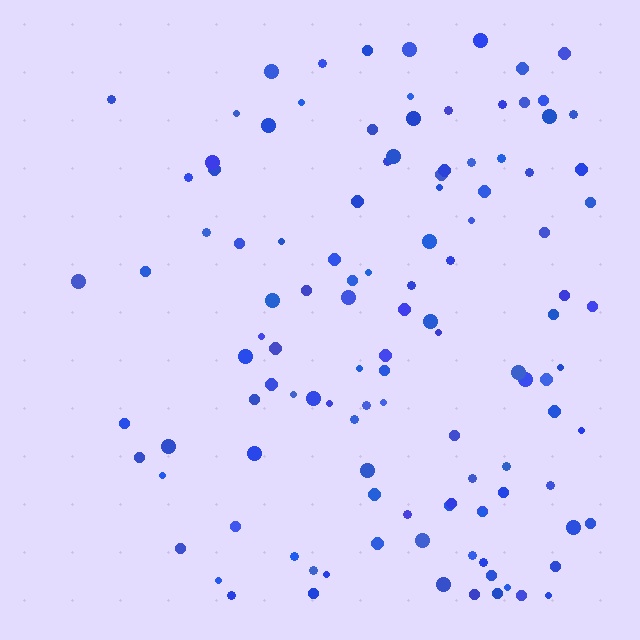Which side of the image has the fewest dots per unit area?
The left.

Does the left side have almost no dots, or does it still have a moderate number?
Still a moderate number, just noticeably fewer than the right.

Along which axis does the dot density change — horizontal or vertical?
Horizontal.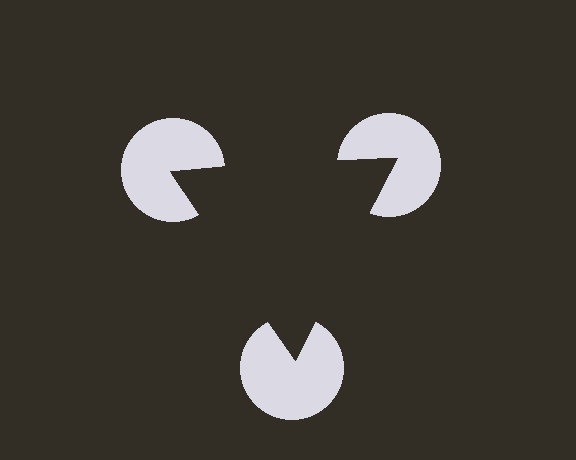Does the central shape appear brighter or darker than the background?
It typically appears slightly darker than the background, even though no actual brightness change is drawn.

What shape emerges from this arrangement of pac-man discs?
An illusory triangle — its edges are inferred from the aligned wedge cuts in the pac-man discs, not physically drawn.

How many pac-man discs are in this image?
There are 3 — one at each vertex of the illusory triangle.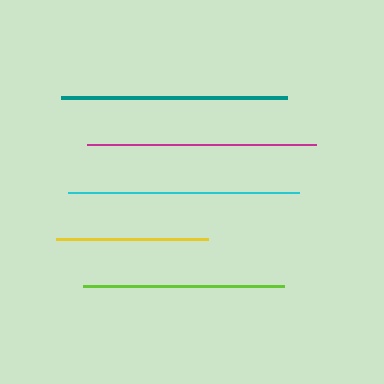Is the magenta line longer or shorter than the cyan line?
The cyan line is longer than the magenta line.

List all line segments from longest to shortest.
From longest to shortest: cyan, magenta, teal, lime, yellow.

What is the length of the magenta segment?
The magenta segment is approximately 229 pixels long.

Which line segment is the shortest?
The yellow line is the shortest at approximately 153 pixels.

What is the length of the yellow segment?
The yellow segment is approximately 153 pixels long.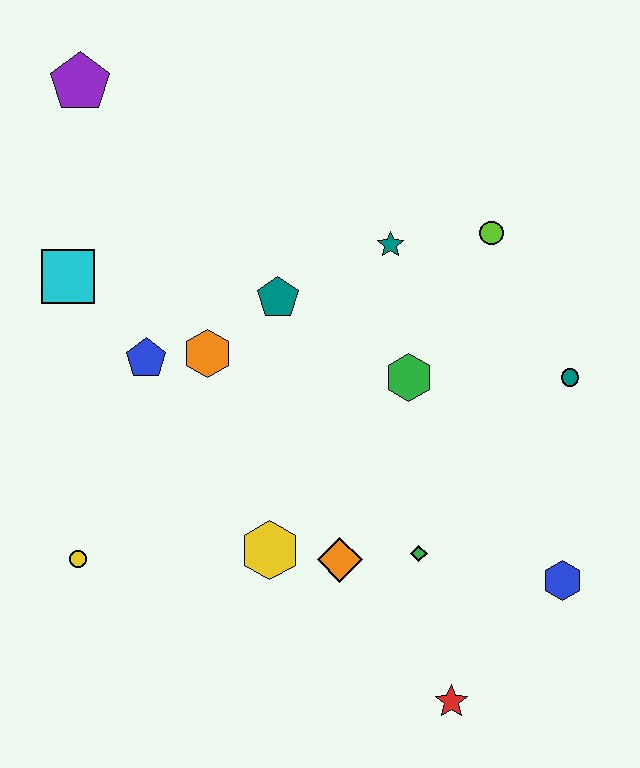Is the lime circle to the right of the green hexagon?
Yes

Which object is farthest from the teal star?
The red star is farthest from the teal star.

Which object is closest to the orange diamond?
The yellow hexagon is closest to the orange diamond.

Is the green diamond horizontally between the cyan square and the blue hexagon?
Yes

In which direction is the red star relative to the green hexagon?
The red star is below the green hexagon.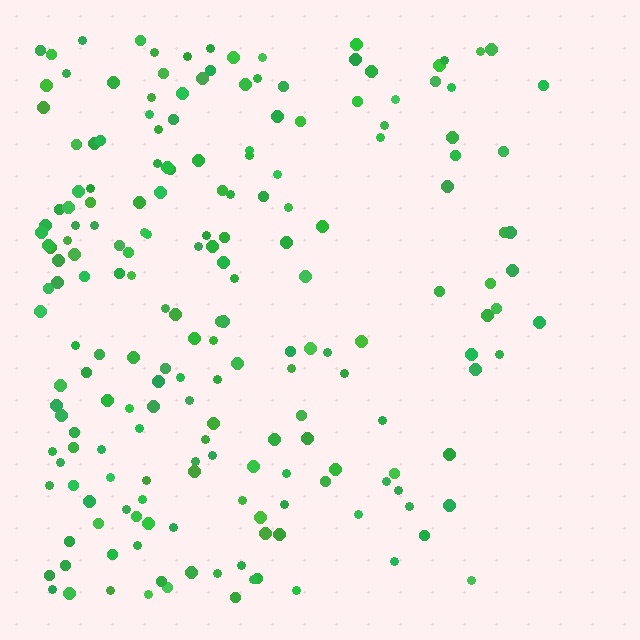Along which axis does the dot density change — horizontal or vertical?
Horizontal.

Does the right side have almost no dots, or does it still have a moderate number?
Still a moderate number, just noticeably fewer than the left.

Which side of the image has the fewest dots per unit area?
The right.